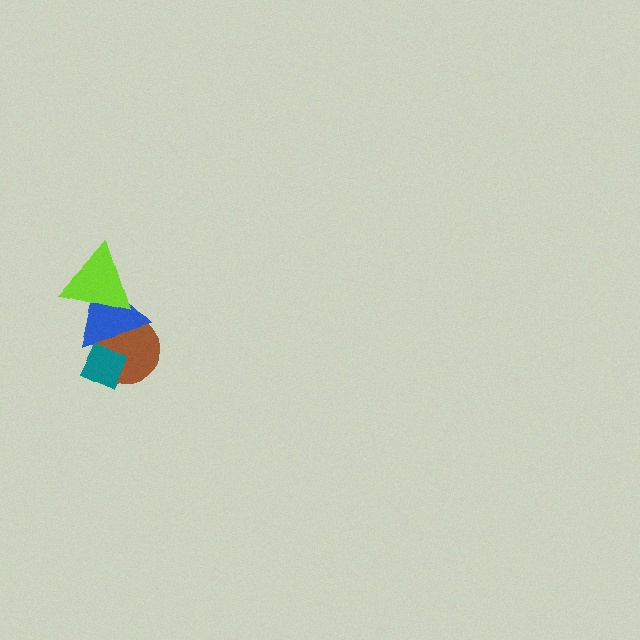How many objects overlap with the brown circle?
2 objects overlap with the brown circle.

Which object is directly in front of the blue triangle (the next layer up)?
The teal diamond is directly in front of the blue triangle.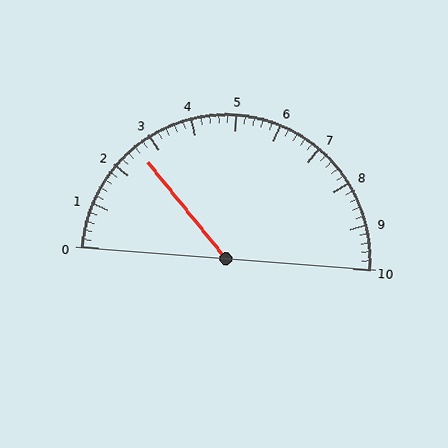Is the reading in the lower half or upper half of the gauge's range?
The reading is in the lower half of the range (0 to 10).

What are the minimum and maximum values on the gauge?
The gauge ranges from 0 to 10.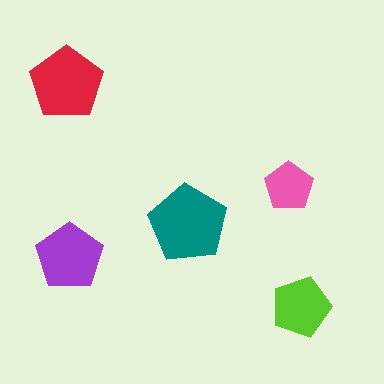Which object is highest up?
The red pentagon is topmost.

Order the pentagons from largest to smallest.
the teal one, the red one, the purple one, the lime one, the pink one.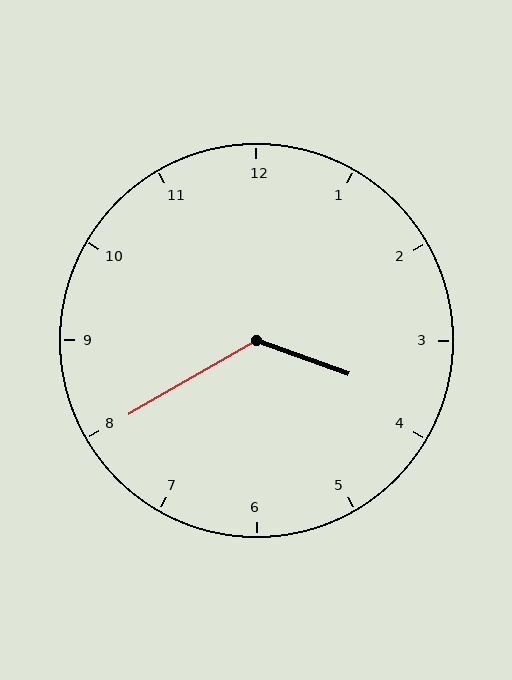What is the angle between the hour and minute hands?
Approximately 130 degrees.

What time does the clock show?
3:40.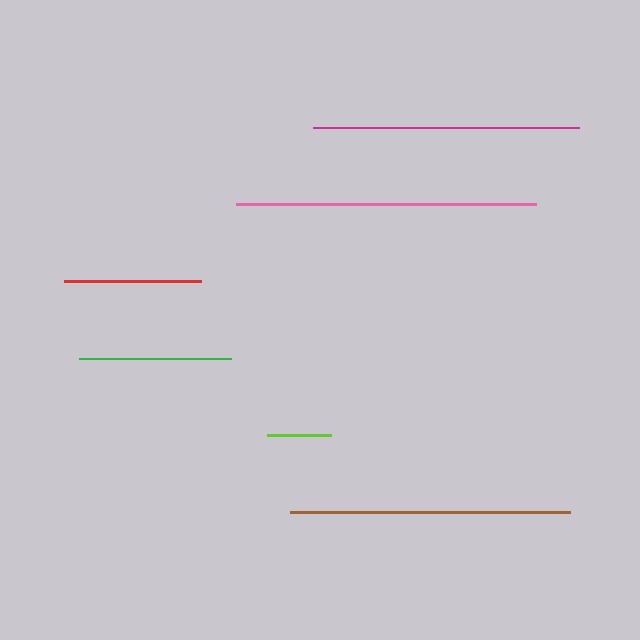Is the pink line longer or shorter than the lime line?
The pink line is longer than the lime line.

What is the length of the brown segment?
The brown segment is approximately 281 pixels long.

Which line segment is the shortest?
The lime line is the shortest at approximately 64 pixels.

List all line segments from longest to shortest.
From longest to shortest: pink, brown, magenta, green, red, lime.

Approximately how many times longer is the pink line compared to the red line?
The pink line is approximately 2.2 times the length of the red line.